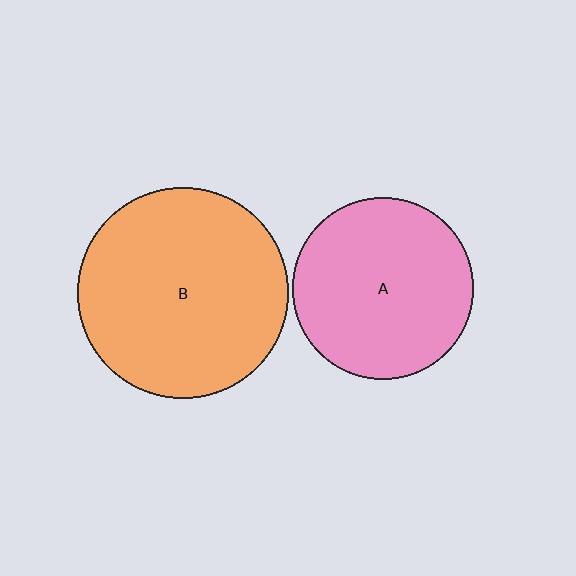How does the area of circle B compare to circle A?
Approximately 1.4 times.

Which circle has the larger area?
Circle B (orange).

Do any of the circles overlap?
No, none of the circles overlap.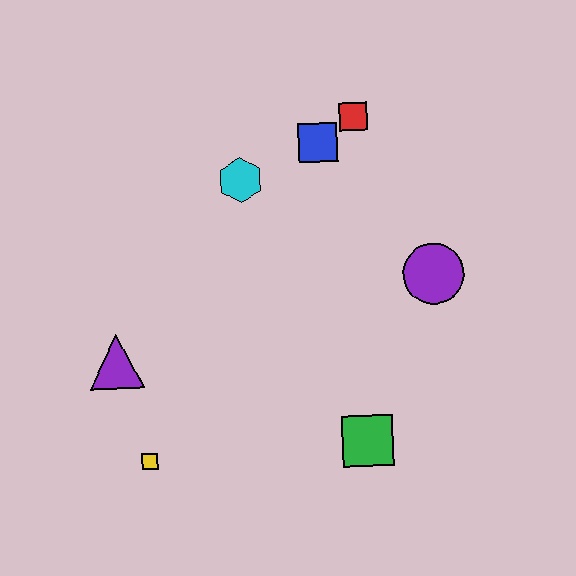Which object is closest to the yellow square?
The purple triangle is closest to the yellow square.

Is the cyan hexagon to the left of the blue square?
Yes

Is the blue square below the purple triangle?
No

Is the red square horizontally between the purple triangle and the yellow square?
No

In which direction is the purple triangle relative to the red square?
The purple triangle is to the left of the red square.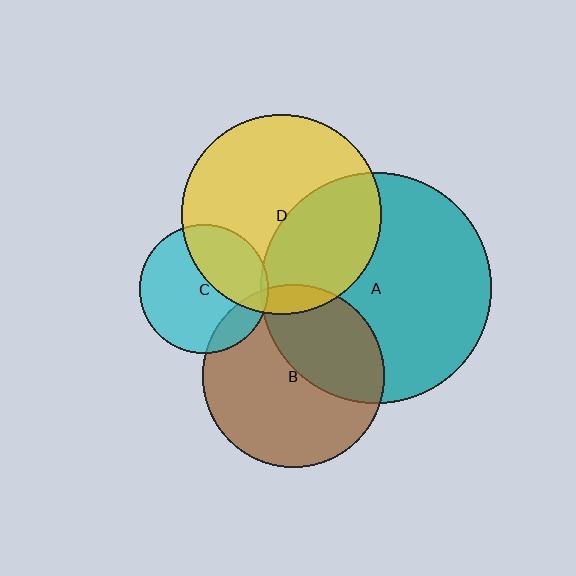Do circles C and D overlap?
Yes.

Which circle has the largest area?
Circle A (teal).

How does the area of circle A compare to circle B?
Approximately 1.6 times.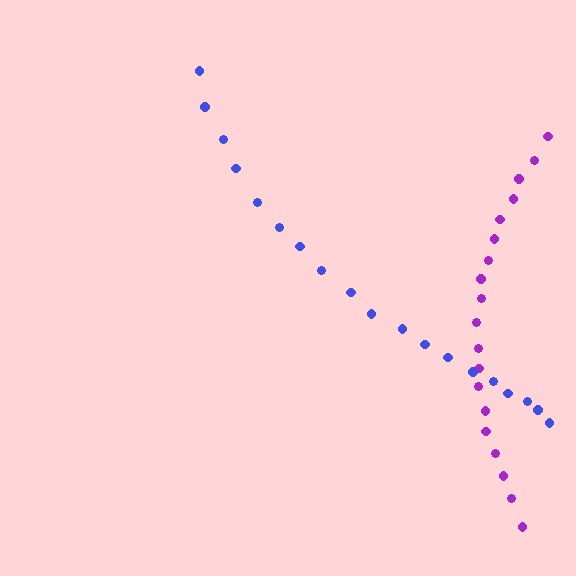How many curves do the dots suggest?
There are 2 distinct paths.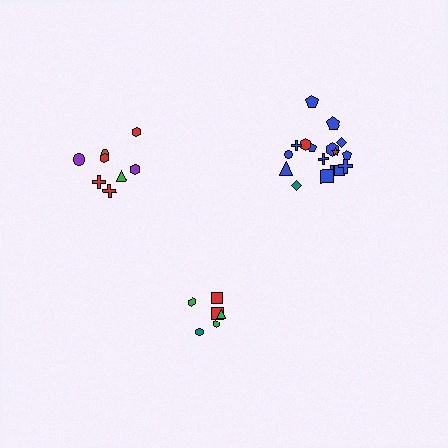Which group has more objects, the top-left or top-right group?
The top-right group.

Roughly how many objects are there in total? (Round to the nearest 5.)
Roughly 30 objects in total.